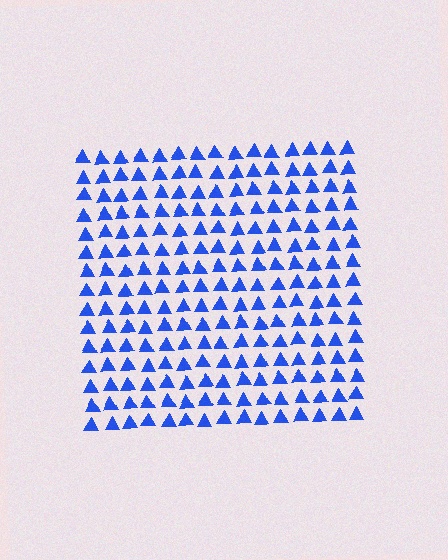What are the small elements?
The small elements are triangles.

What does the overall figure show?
The overall figure shows a square.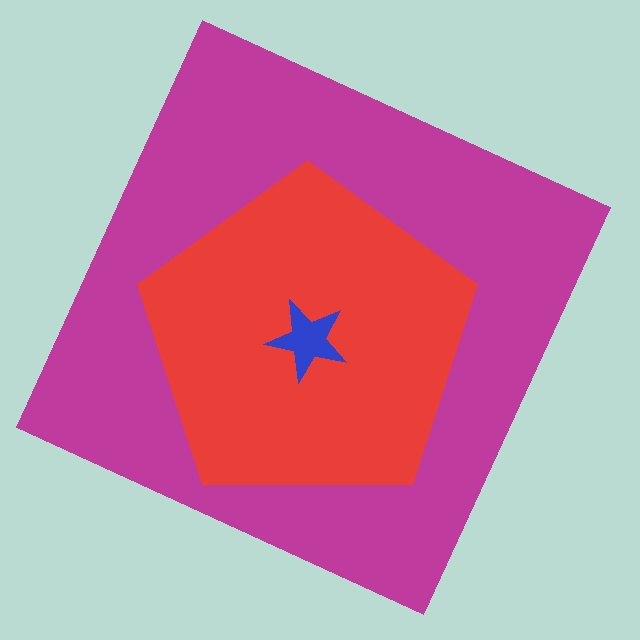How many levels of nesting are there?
3.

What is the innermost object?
The blue star.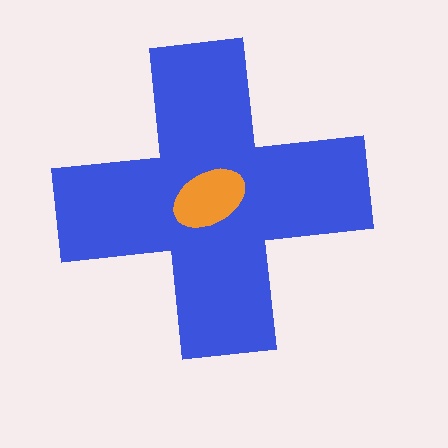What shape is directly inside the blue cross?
The orange ellipse.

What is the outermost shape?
The blue cross.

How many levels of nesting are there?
2.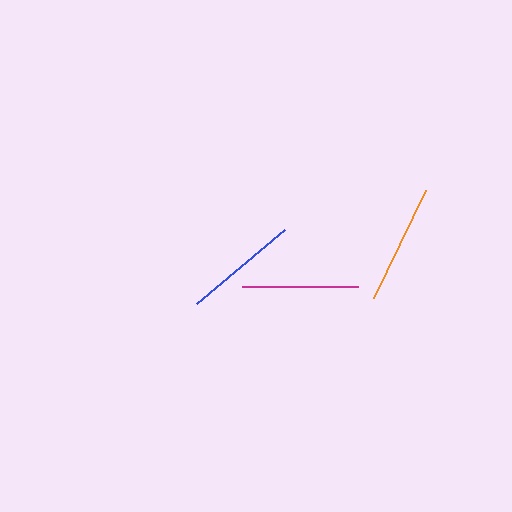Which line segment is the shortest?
The blue line is the shortest at approximately 115 pixels.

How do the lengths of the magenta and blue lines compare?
The magenta and blue lines are approximately the same length.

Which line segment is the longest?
The orange line is the longest at approximately 119 pixels.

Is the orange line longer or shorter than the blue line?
The orange line is longer than the blue line.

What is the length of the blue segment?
The blue segment is approximately 115 pixels long.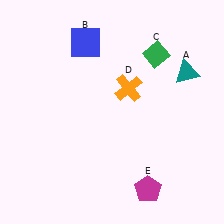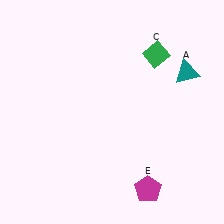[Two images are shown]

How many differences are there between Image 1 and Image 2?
There are 2 differences between the two images.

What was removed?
The orange cross (D), the blue square (B) were removed in Image 2.